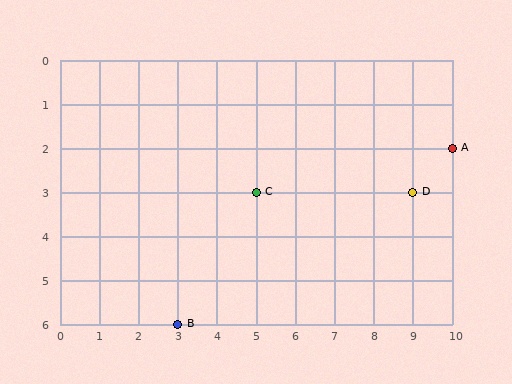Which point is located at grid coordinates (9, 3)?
Point D is at (9, 3).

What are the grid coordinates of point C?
Point C is at grid coordinates (5, 3).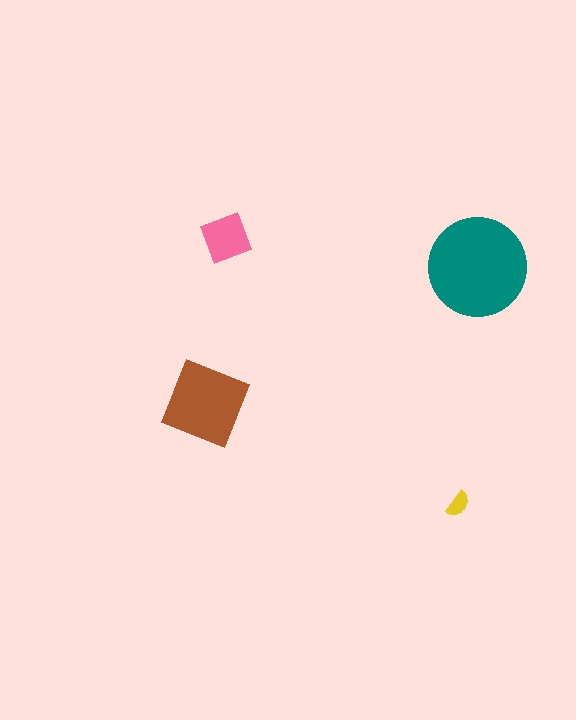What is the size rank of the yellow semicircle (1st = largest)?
4th.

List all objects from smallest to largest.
The yellow semicircle, the pink diamond, the brown square, the teal circle.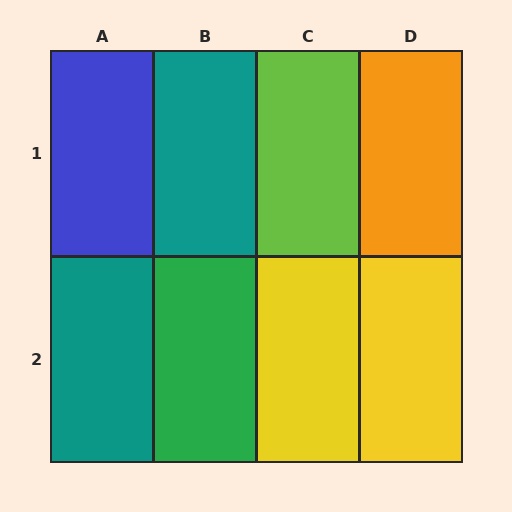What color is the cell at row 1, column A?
Blue.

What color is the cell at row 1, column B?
Teal.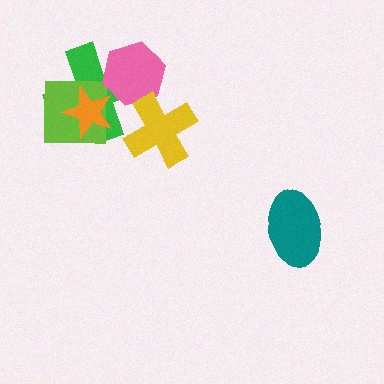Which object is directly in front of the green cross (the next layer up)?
The lime square is directly in front of the green cross.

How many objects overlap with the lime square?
2 objects overlap with the lime square.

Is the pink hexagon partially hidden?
Yes, it is partially covered by another shape.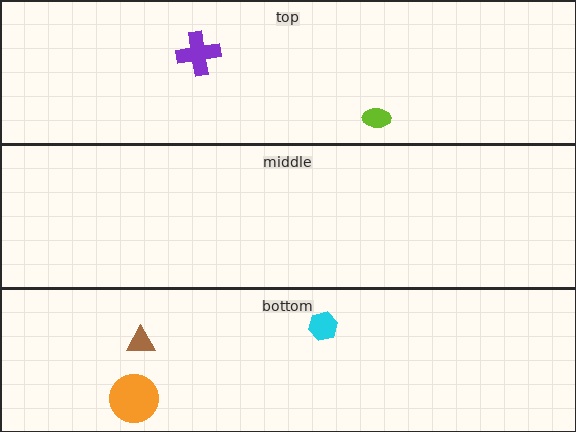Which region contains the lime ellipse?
The top region.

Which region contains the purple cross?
The top region.